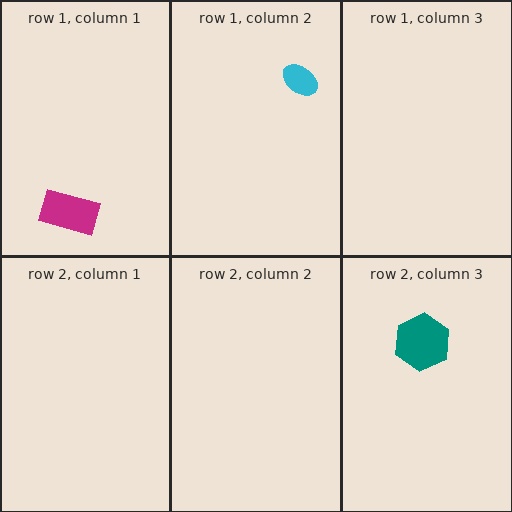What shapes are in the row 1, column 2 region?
The cyan ellipse.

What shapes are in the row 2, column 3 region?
The teal hexagon.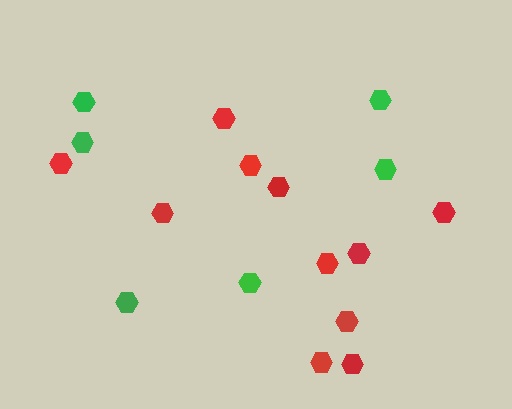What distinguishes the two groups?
There are 2 groups: one group of green hexagons (6) and one group of red hexagons (11).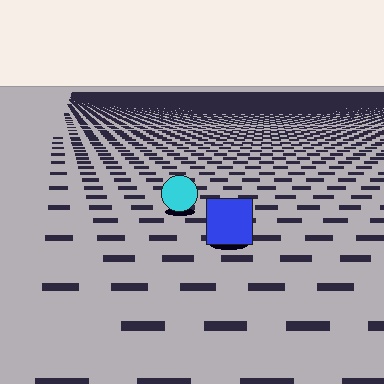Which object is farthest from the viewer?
The cyan circle is farthest from the viewer. It appears smaller and the ground texture around it is denser.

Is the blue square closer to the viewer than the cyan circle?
Yes. The blue square is closer — you can tell from the texture gradient: the ground texture is coarser near it.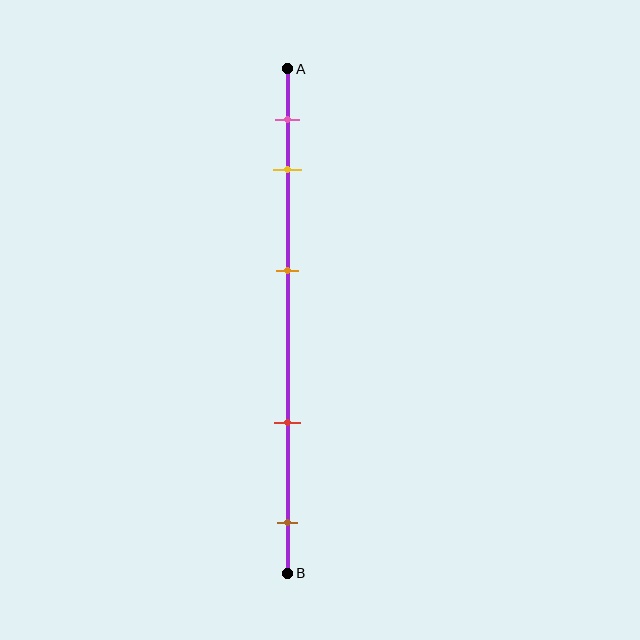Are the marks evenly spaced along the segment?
No, the marks are not evenly spaced.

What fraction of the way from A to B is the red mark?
The red mark is approximately 70% (0.7) of the way from A to B.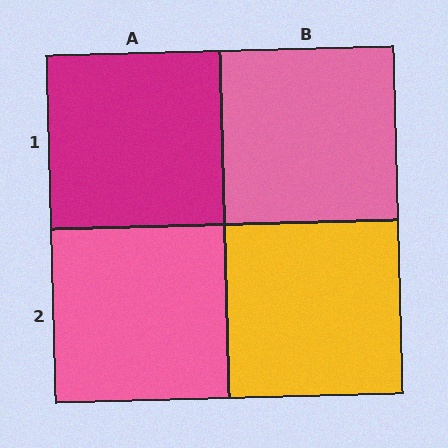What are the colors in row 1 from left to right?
Magenta, pink.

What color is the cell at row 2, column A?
Pink.